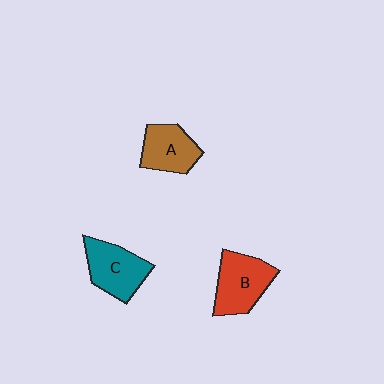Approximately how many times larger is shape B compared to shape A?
Approximately 1.2 times.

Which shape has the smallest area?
Shape A (brown).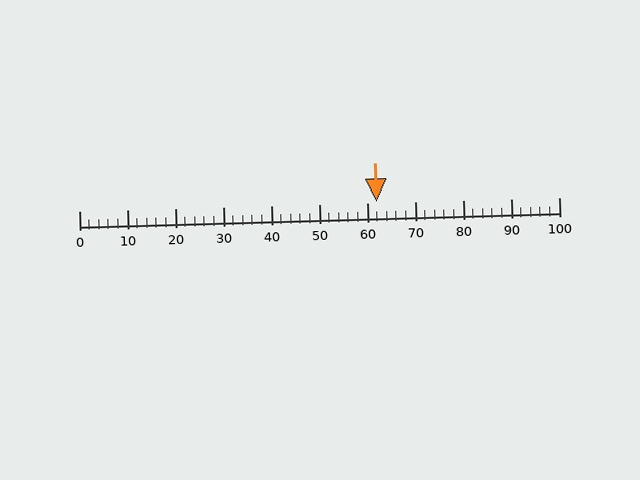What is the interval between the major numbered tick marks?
The major tick marks are spaced 10 units apart.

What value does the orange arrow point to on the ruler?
The orange arrow points to approximately 62.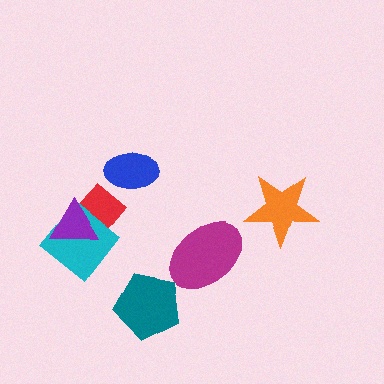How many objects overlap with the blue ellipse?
0 objects overlap with the blue ellipse.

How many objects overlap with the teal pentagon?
0 objects overlap with the teal pentagon.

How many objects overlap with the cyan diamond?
2 objects overlap with the cyan diamond.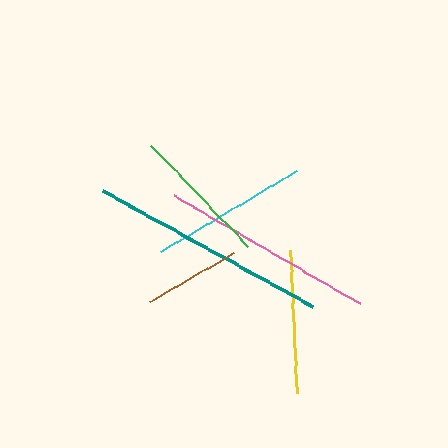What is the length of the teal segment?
The teal segment is approximately 240 pixels long.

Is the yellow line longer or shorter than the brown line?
The yellow line is longer than the brown line.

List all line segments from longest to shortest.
From longest to shortest: teal, pink, cyan, yellow, green, brown.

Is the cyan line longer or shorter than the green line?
The cyan line is longer than the green line.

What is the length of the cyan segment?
The cyan segment is approximately 158 pixels long.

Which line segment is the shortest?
The brown line is the shortest at approximately 97 pixels.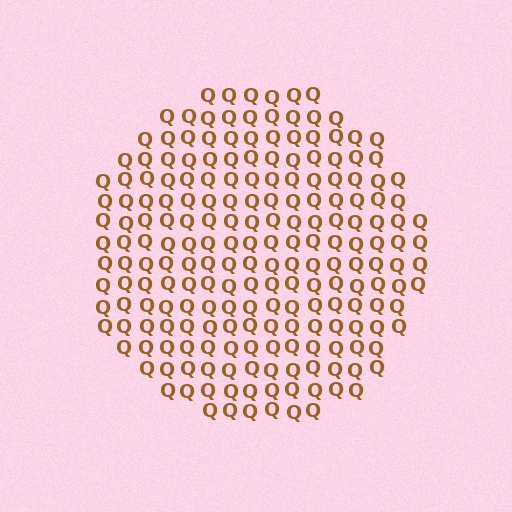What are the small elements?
The small elements are letter Q's.